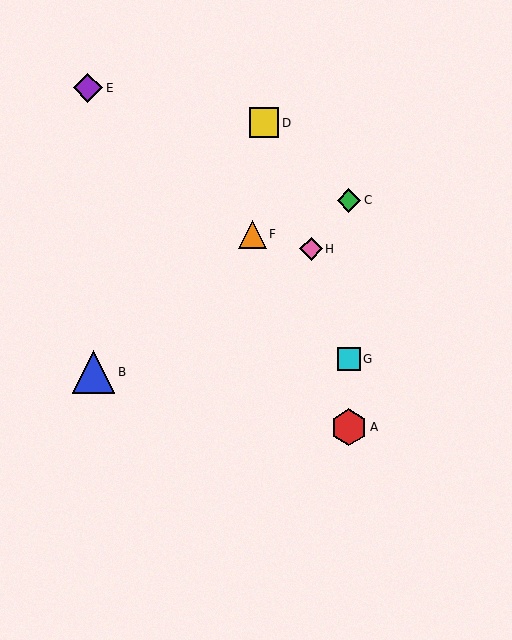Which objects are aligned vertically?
Objects A, C, G are aligned vertically.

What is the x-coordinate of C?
Object C is at x≈349.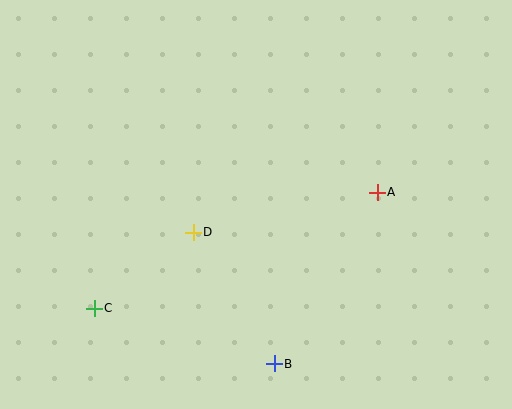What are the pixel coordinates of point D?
Point D is at (193, 232).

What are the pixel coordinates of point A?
Point A is at (377, 192).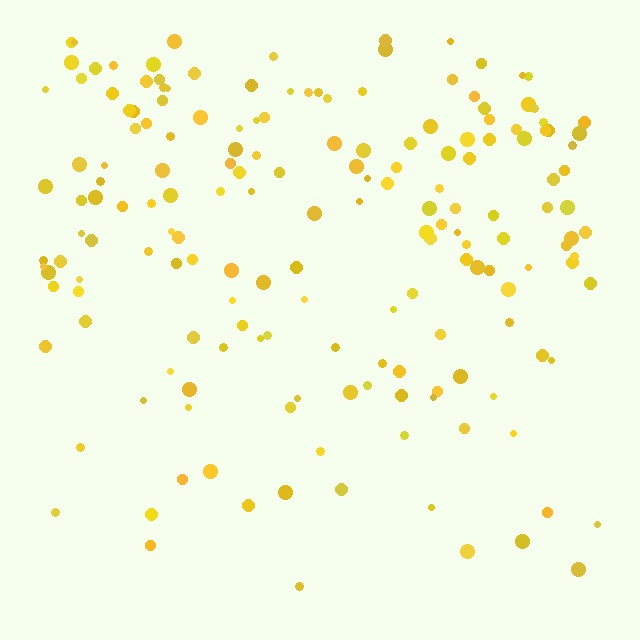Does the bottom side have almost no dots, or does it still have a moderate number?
Still a moderate number, just noticeably fewer than the top.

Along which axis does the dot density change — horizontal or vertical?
Vertical.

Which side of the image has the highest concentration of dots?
The top.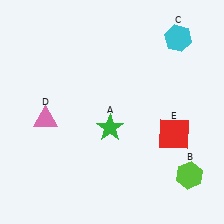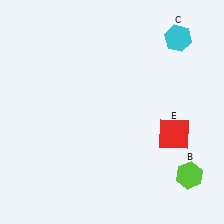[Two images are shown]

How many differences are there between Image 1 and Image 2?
There are 2 differences between the two images.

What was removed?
The pink triangle (D), the green star (A) were removed in Image 2.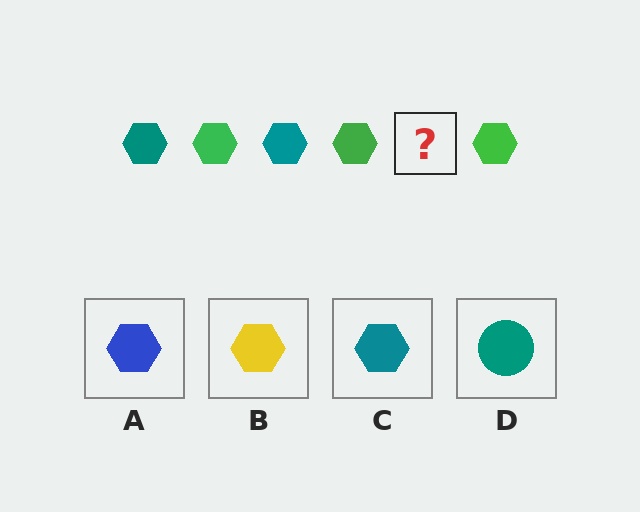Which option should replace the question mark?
Option C.